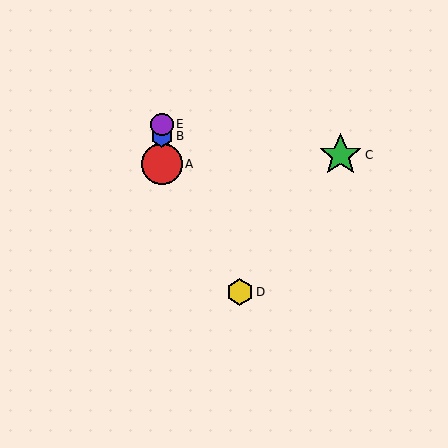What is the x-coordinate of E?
Object E is at x≈162.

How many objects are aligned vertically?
3 objects (A, B, E) are aligned vertically.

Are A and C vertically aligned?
No, A is at x≈162 and C is at x≈340.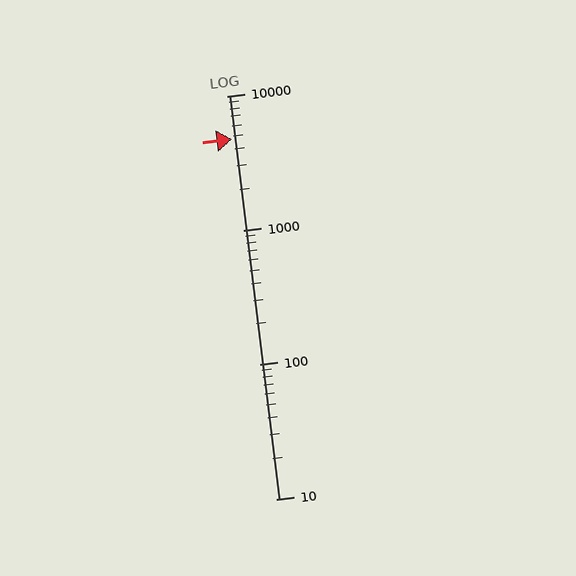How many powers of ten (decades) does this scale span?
The scale spans 3 decades, from 10 to 10000.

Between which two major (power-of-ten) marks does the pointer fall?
The pointer is between 1000 and 10000.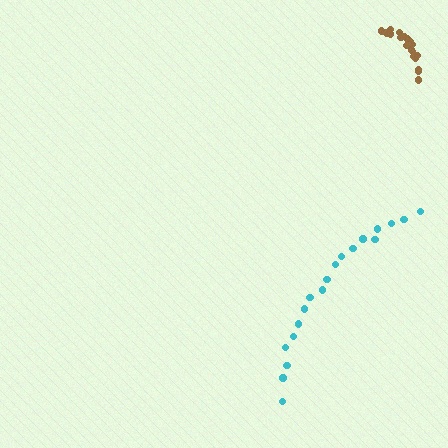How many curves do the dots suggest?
There are 2 distinct paths.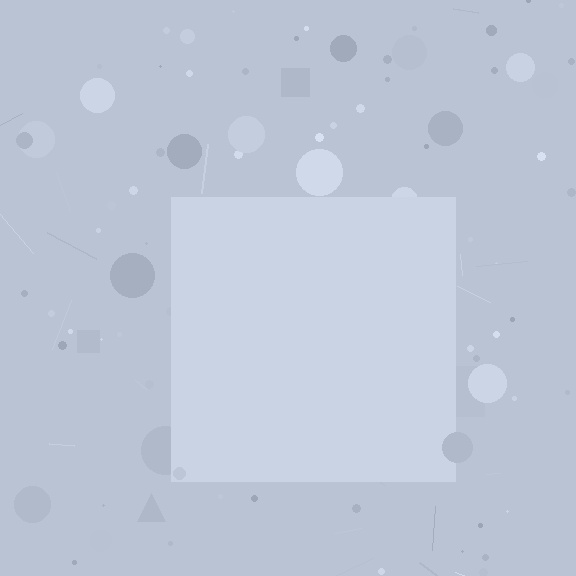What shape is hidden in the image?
A square is hidden in the image.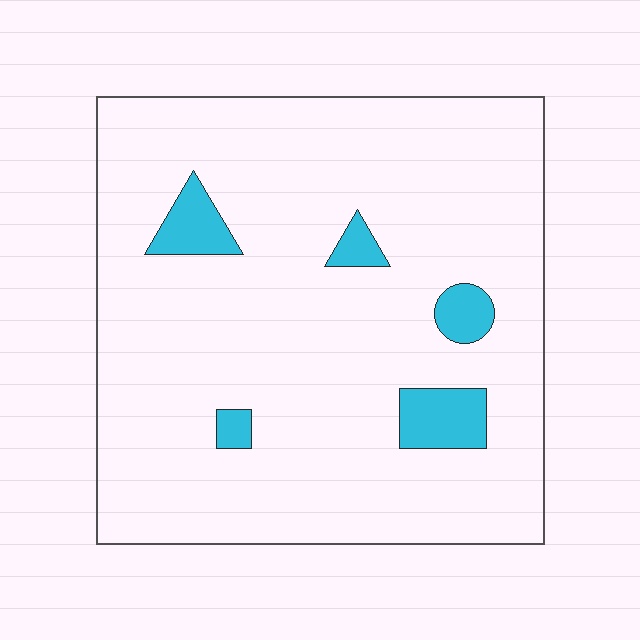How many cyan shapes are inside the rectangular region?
5.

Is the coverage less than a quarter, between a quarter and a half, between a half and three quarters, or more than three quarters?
Less than a quarter.